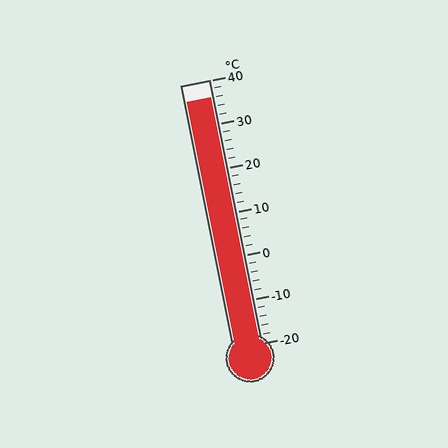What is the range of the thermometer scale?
The thermometer scale ranges from -20°C to 40°C.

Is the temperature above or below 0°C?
The temperature is above 0°C.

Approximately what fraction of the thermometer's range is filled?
The thermometer is filled to approximately 95% of its range.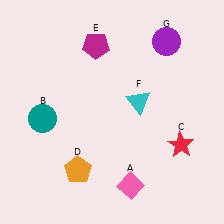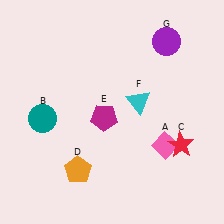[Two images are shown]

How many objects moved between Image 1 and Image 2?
2 objects moved between the two images.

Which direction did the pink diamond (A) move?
The pink diamond (A) moved up.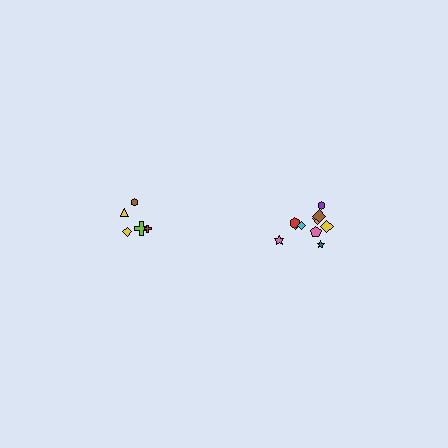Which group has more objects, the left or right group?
The right group.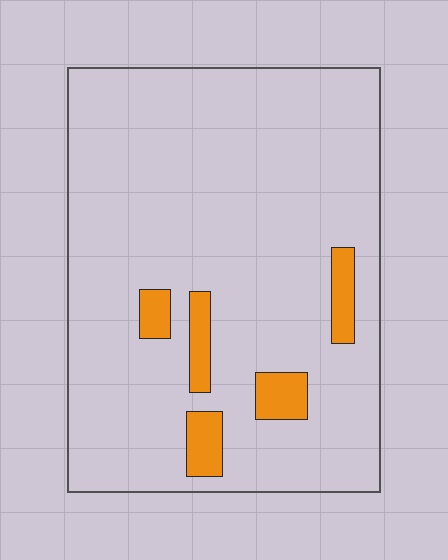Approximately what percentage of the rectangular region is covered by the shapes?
Approximately 10%.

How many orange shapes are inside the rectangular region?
5.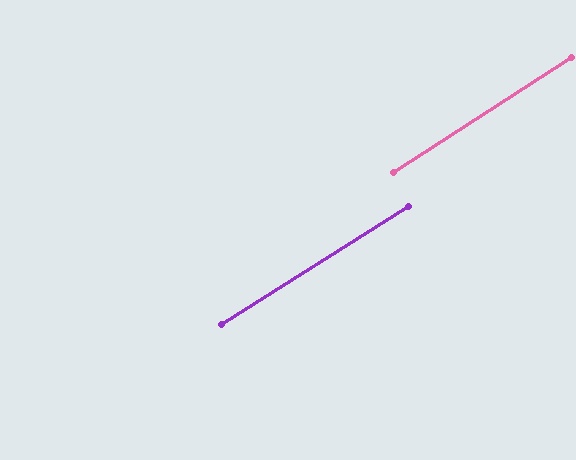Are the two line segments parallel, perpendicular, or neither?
Parallel — their directions differ by only 0.5°.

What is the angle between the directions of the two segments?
Approximately 1 degree.